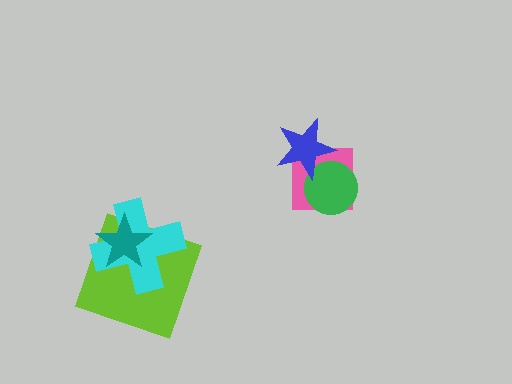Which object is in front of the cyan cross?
The teal star is in front of the cyan cross.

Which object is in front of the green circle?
The blue star is in front of the green circle.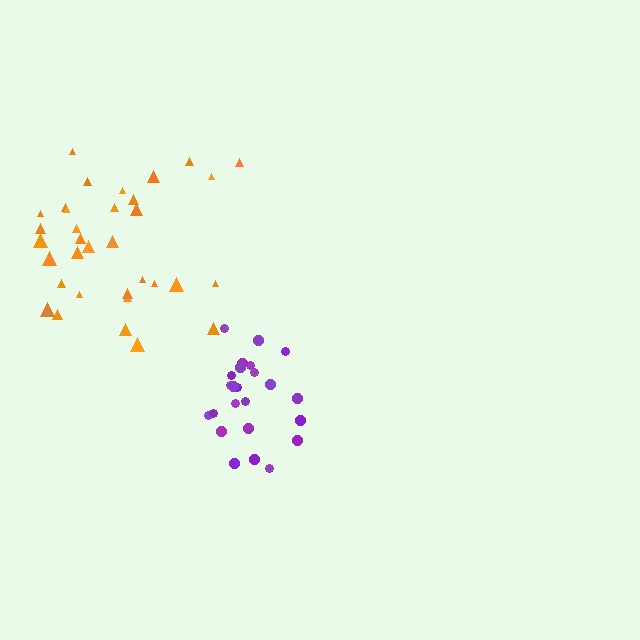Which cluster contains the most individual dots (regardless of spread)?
Orange (34).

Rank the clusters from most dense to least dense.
purple, orange.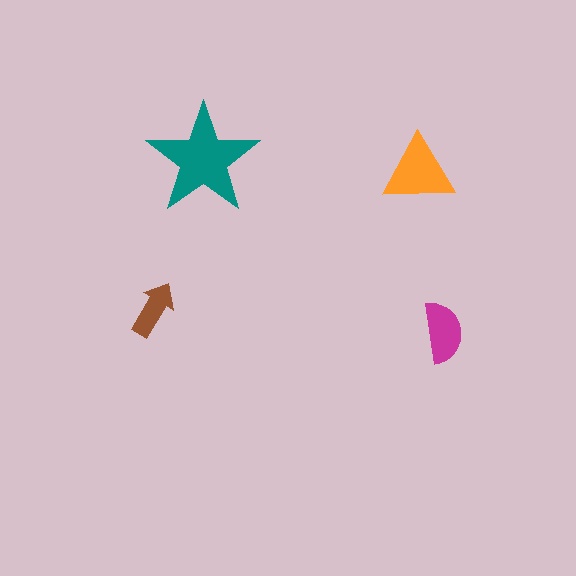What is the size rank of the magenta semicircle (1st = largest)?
3rd.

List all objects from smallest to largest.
The brown arrow, the magenta semicircle, the orange triangle, the teal star.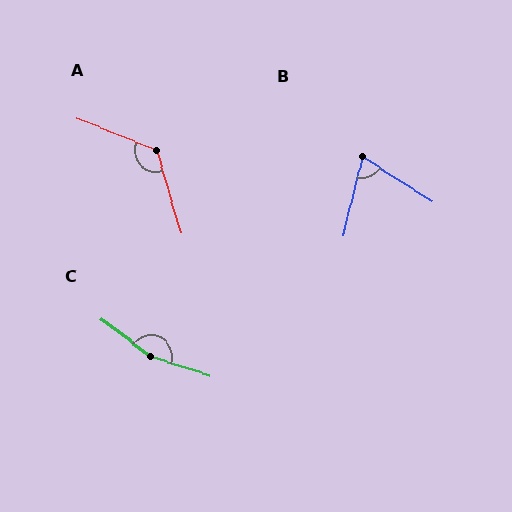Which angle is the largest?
C, at approximately 161 degrees.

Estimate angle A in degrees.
Approximately 129 degrees.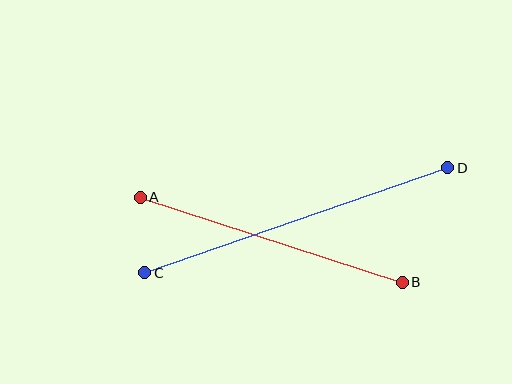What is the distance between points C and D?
The distance is approximately 321 pixels.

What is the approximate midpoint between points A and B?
The midpoint is at approximately (271, 240) pixels.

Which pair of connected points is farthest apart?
Points C and D are farthest apart.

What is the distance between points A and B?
The distance is approximately 276 pixels.